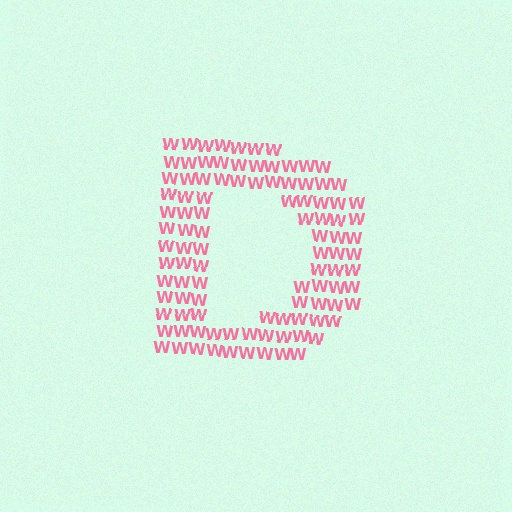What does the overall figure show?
The overall figure shows the letter D.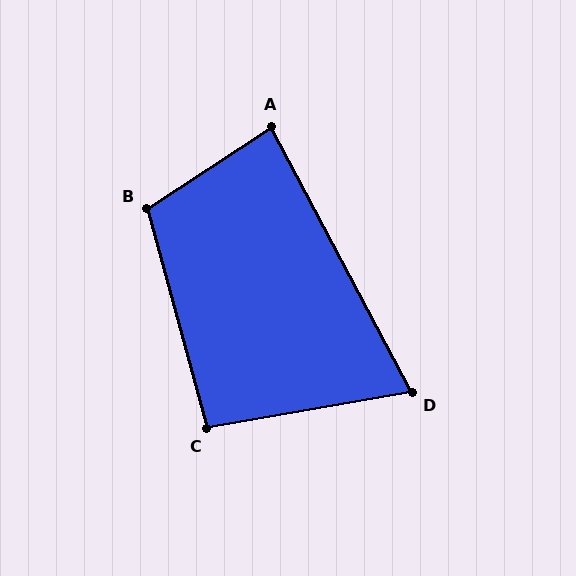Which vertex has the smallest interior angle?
D, at approximately 72 degrees.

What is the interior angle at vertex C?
Approximately 95 degrees (obtuse).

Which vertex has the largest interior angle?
B, at approximately 108 degrees.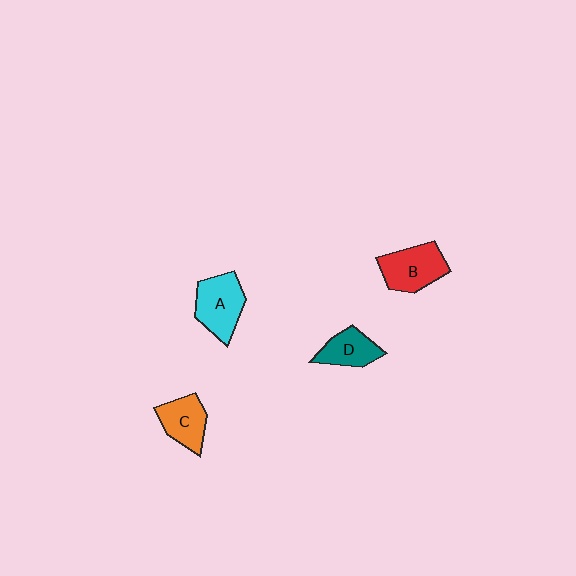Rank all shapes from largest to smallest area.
From largest to smallest: A (cyan), B (red), C (orange), D (teal).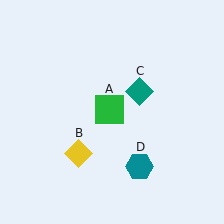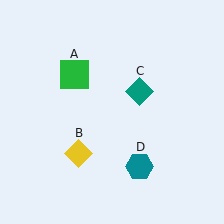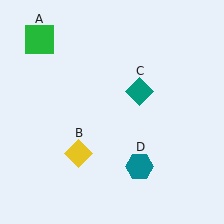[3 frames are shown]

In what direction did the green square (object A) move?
The green square (object A) moved up and to the left.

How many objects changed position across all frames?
1 object changed position: green square (object A).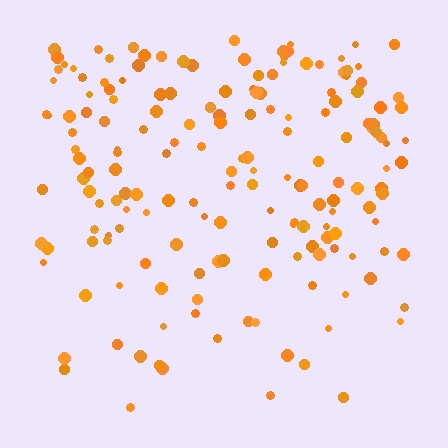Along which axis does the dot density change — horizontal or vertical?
Vertical.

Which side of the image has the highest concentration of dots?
The top.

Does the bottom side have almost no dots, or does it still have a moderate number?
Still a moderate number, just noticeably fewer than the top.